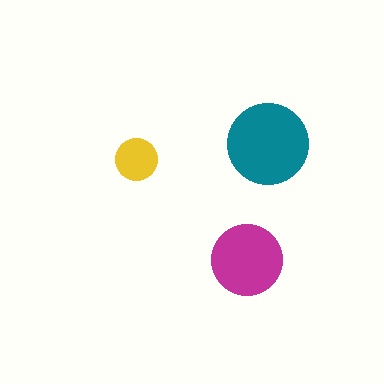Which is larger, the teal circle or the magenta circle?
The teal one.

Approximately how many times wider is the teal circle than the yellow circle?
About 2 times wider.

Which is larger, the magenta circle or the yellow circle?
The magenta one.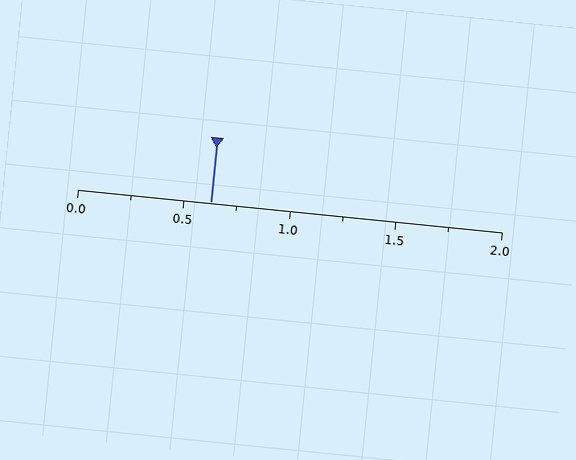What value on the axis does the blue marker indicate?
The marker indicates approximately 0.62.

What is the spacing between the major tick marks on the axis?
The major ticks are spaced 0.5 apart.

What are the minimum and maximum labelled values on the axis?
The axis runs from 0.0 to 2.0.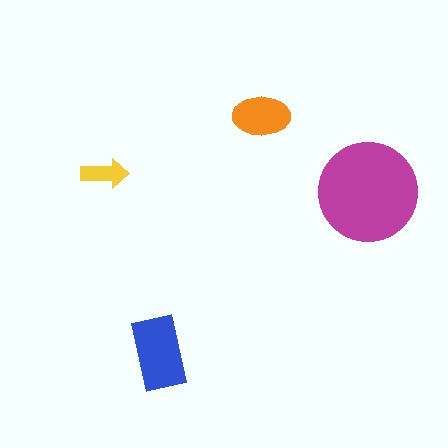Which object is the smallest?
The yellow arrow.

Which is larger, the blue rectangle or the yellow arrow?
The blue rectangle.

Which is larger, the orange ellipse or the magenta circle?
The magenta circle.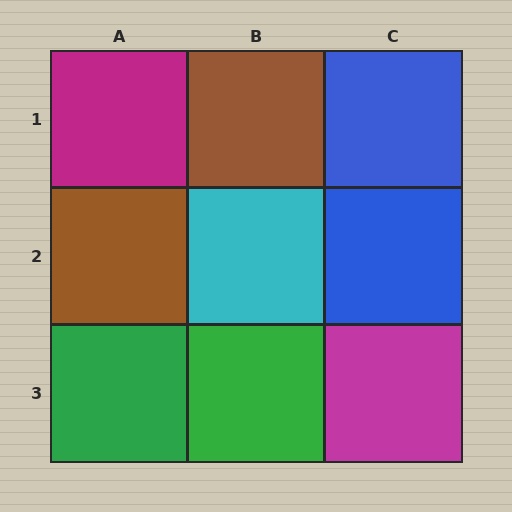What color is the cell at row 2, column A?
Brown.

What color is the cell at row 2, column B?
Cyan.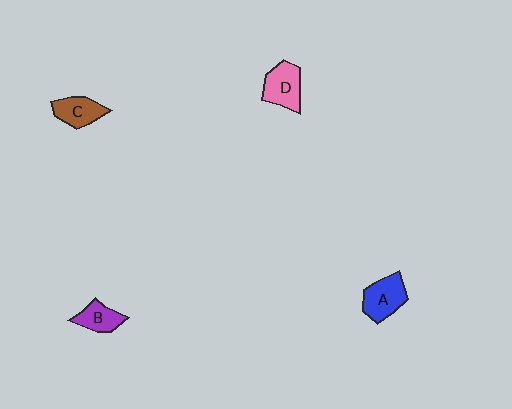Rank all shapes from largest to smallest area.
From largest to smallest: A (blue), D (pink), C (brown), B (purple).